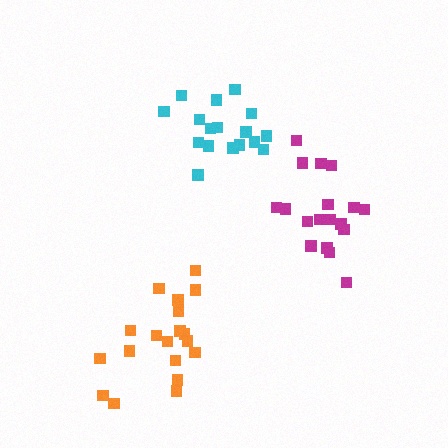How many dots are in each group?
Group 1: 17 dots, Group 2: 19 dots, Group 3: 18 dots (54 total).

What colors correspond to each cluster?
The clusters are colored: cyan, orange, magenta.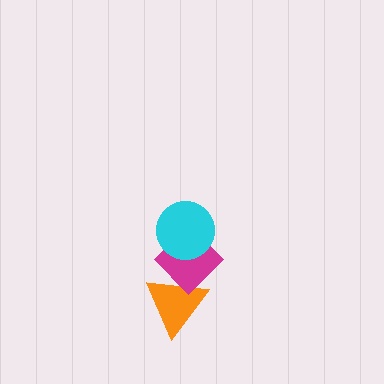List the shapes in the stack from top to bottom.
From top to bottom: the cyan circle, the magenta diamond, the orange triangle.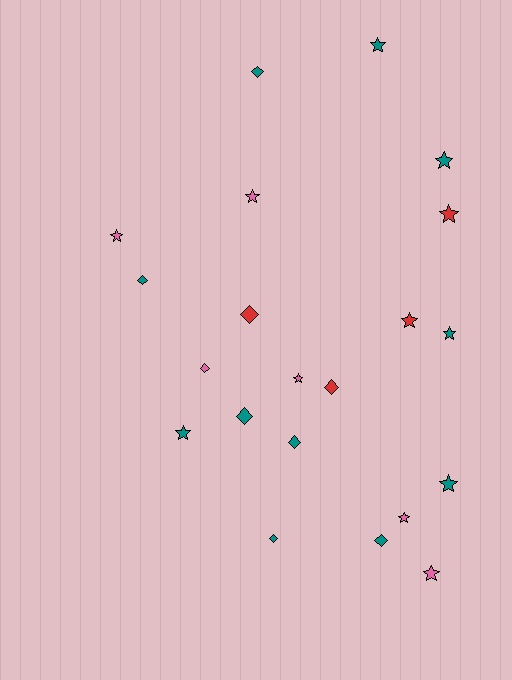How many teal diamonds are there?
There are 6 teal diamonds.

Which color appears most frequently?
Teal, with 11 objects.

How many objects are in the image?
There are 21 objects.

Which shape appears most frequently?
Star, with 12 objects.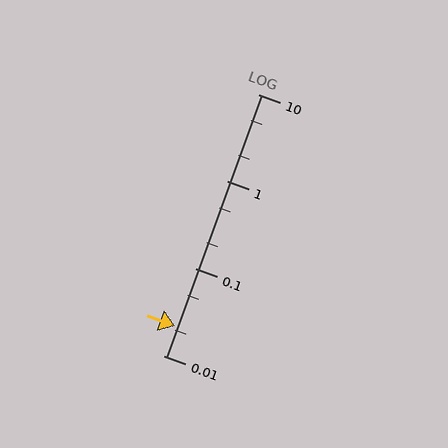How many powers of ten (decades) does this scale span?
The scale spans 3 decades, from 0.01 to 10.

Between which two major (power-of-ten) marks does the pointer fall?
The pointer is between 0.01 and 0.1.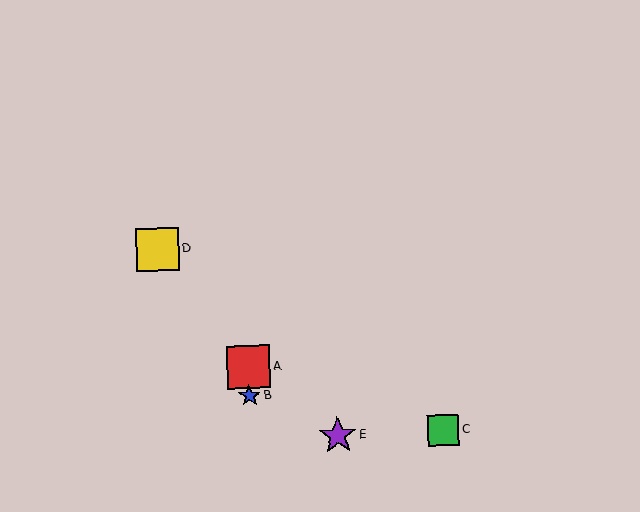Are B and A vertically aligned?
Yes, both are at x≈250.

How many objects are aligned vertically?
2 objects (A, B) are aligned vertically.